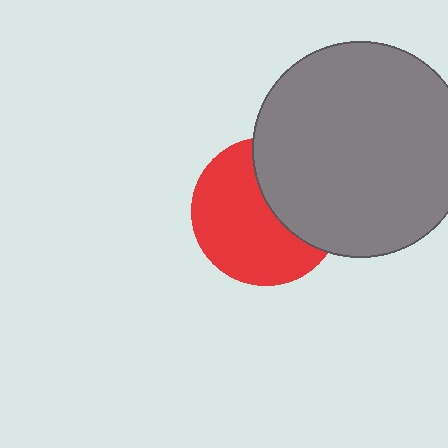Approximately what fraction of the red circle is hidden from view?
Roughly 39% of the red circle is hidden behind the gray circle.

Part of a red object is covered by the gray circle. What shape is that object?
It is a circle.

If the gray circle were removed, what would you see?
You would see the complete red circle.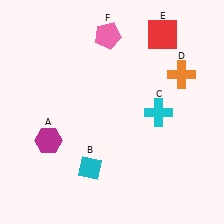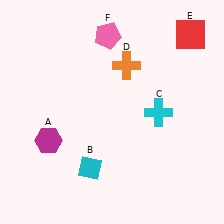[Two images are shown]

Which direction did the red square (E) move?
The red square (E) moved right.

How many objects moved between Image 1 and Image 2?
2 objects moved between the two images.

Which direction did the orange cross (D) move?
The orange cross (D) moved left.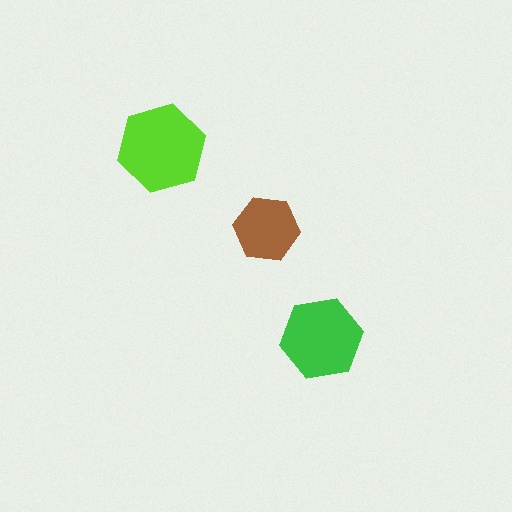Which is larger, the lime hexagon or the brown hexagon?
The lime one.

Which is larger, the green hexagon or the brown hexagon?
The green one.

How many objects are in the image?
There are 3 objects in the image.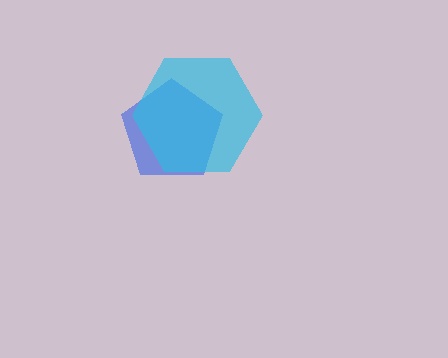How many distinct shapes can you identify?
There are 2 distinct shapes: a blue pentagon, a cyan hexagon.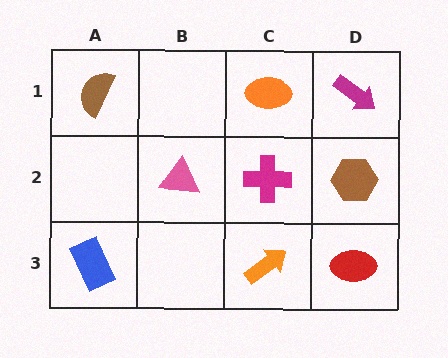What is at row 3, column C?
An orange arrow.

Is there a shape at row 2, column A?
No, that cell is empty.